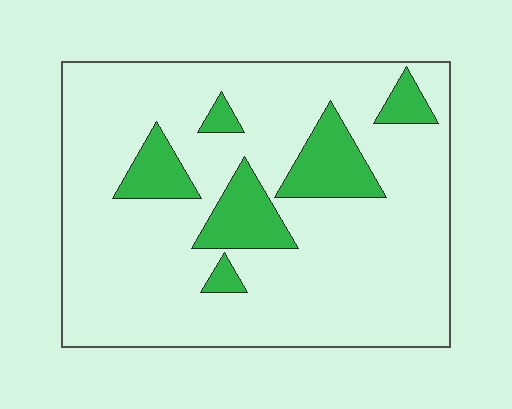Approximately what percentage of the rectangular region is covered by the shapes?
Approximately 15%.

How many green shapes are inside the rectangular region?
6.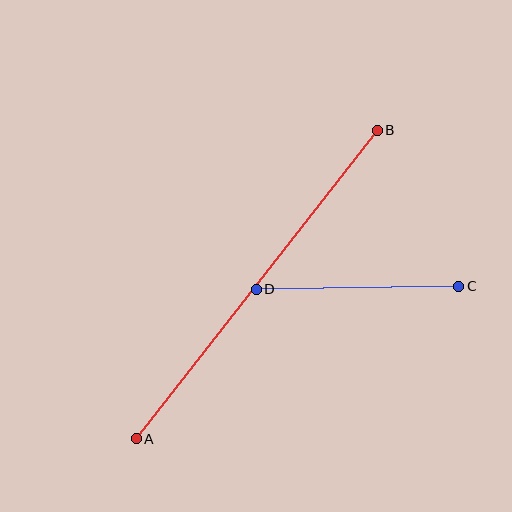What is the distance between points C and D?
The distance is approximately 203 pixels.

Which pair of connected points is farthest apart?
Points A and B are farthest apart.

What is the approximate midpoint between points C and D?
The midpoint is at approximately (358, 288) pixels.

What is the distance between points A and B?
The distance is approximately 391 pixels.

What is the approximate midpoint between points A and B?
The midpoint is at approximately (257, 284) pixels.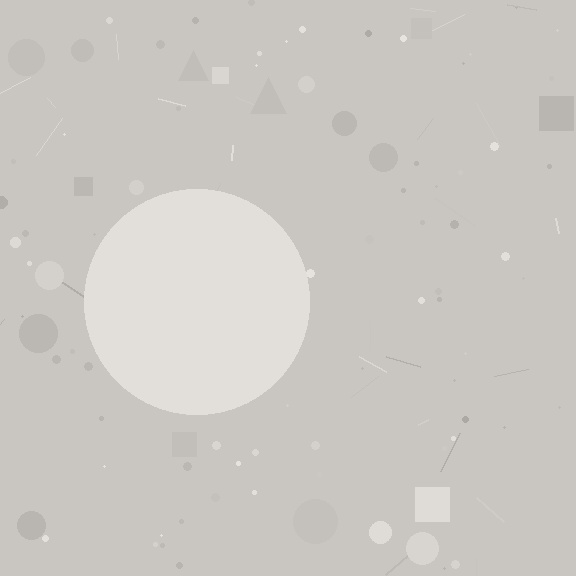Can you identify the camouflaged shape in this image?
The camouflaged shape is a circle.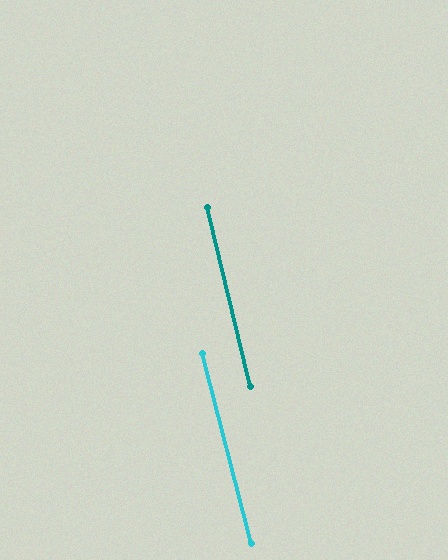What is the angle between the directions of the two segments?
Approximately 1 degree.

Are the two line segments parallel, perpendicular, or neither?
Parallel — their directions differ by only 0.7°.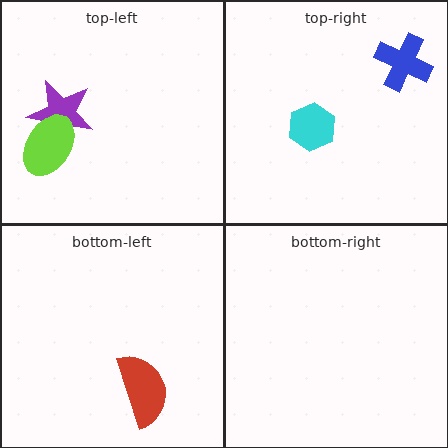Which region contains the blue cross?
The top-right region.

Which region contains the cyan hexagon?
The top-right region.